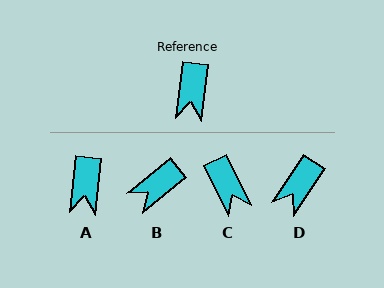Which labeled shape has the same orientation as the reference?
A.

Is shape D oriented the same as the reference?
No, it is off by about 27 degrees.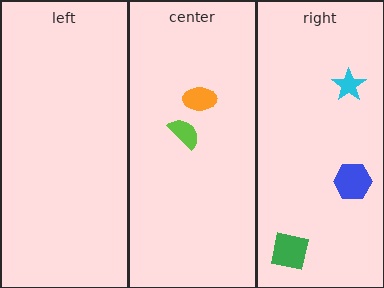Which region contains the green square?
The right region.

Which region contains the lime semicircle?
The center region.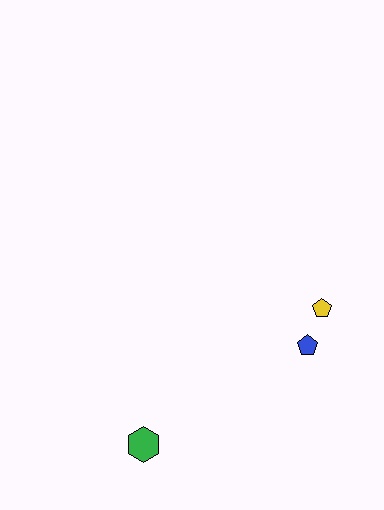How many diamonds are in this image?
There are no diamonds.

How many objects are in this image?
There are 3 objects.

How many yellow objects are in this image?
There is 1 yellow object.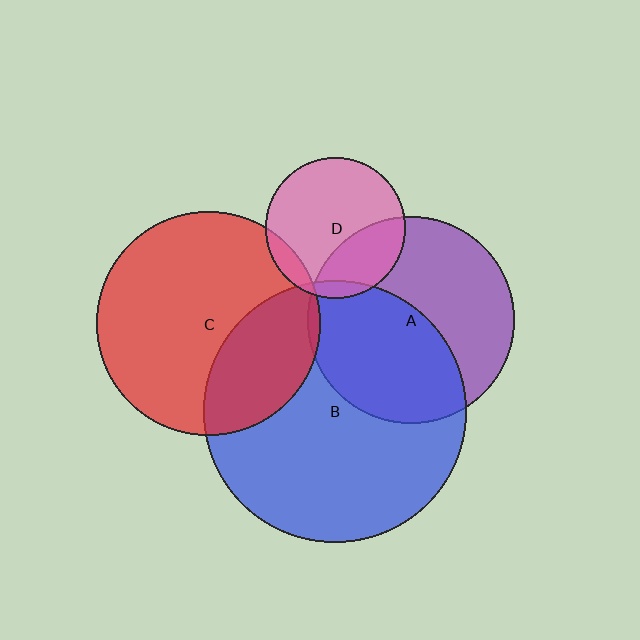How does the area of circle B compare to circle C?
Approximately 1.4 times.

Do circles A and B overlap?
Yes.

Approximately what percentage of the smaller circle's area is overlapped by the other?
Approximately 50%.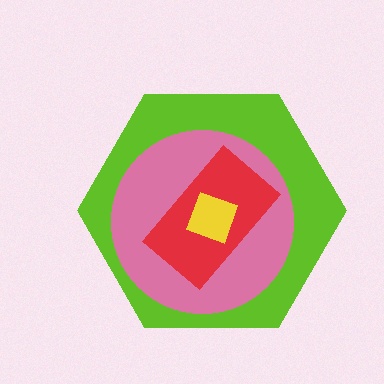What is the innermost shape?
The yellow square.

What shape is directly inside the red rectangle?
The yellow square.